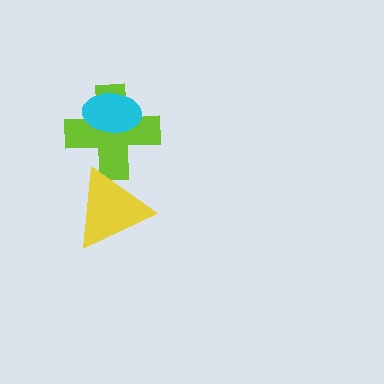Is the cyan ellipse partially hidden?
No, no other shape covers it.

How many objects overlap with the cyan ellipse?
1 object overlaps with the cyan ellipse.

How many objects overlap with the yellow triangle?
1 object overlaps with the yellow triangle.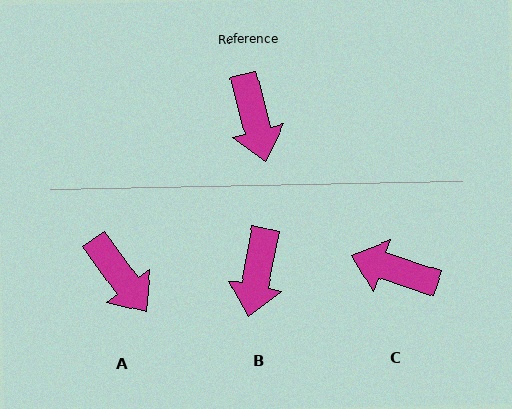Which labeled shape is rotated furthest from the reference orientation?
C, about 123 degrees away.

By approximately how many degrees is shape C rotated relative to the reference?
Approximately 123 degrees clockwise.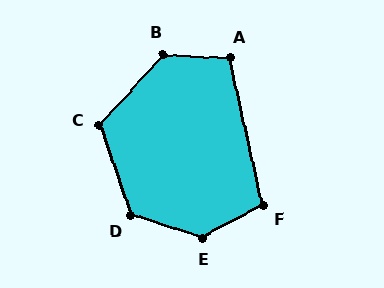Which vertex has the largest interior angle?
E, at approximately 135 degrees.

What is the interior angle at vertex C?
Approximately 119 degrees (obtuse).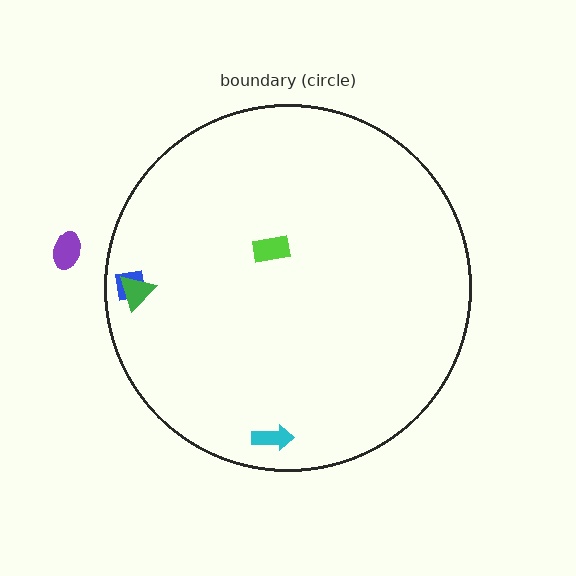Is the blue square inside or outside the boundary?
Inside.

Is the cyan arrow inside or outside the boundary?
Inside.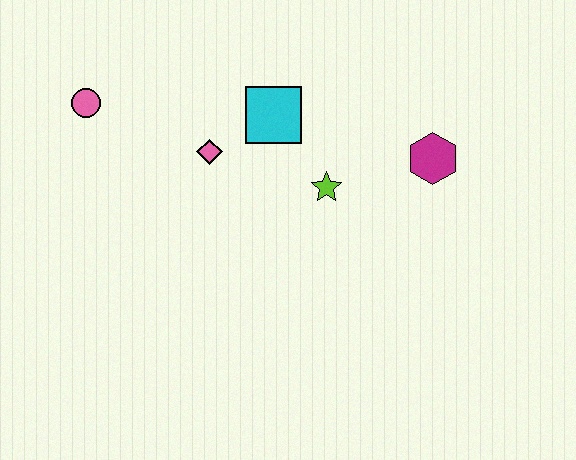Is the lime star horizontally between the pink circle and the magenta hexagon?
Yes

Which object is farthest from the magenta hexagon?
The pink circle is farthest from the magenta hexagon.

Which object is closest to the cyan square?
The pink diamond is closest to the cyan square.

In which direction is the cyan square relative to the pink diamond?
The cyan square is to the right of the pink diamond.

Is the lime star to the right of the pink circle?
Yes